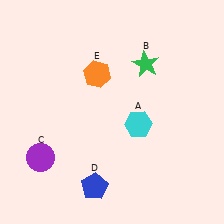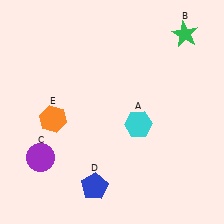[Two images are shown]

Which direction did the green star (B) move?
The green star (B) moved right.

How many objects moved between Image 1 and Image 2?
2 objects moved between the two images.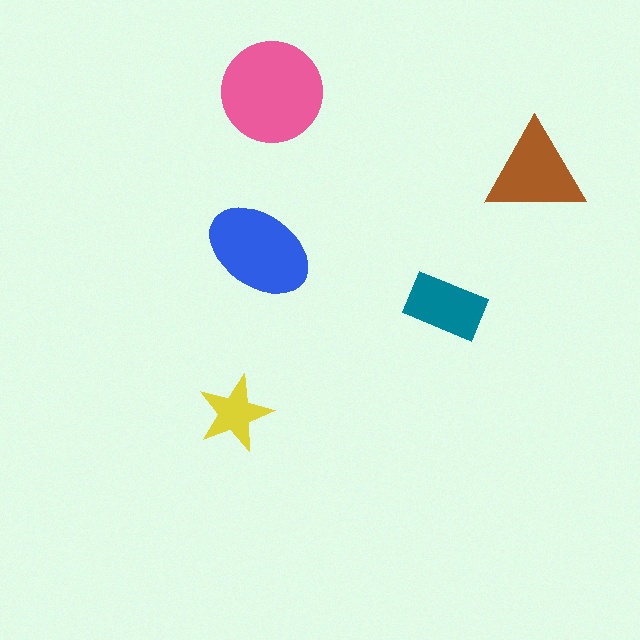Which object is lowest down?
The yellow star is bottommost.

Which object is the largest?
The pink circle.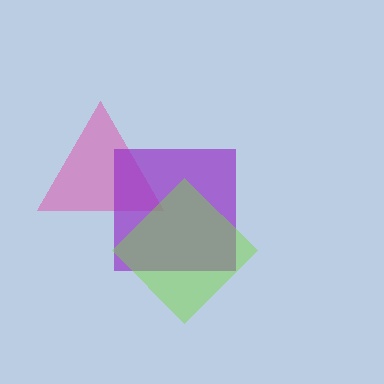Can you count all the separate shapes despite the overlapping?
Yes, there are 3 separate shapes.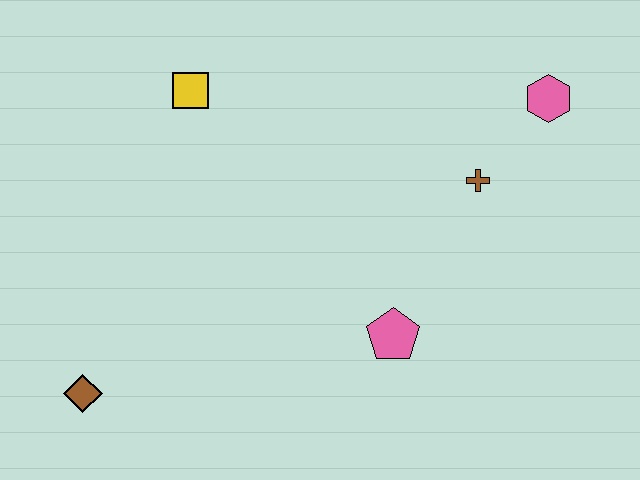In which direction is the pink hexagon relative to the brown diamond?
The pink hexagon is to the right of the brown diamond.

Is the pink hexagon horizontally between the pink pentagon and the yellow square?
No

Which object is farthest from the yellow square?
The pink hexagon is farthest from the yellow square.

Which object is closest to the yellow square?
The brown cross is closest to the yellow square.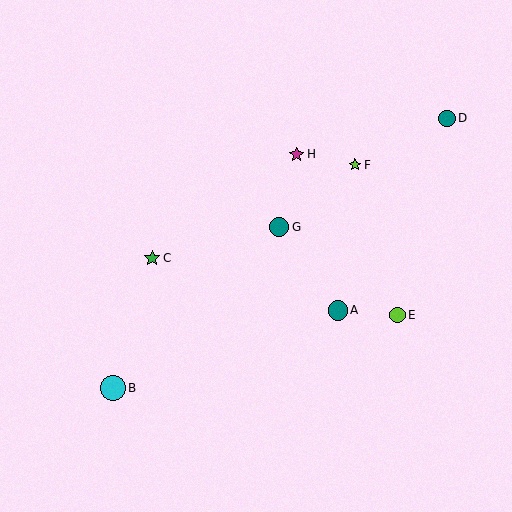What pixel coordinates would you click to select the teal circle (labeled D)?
Click at (447, 118) to select the teal circle D.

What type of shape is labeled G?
Shape G is a teal circle.